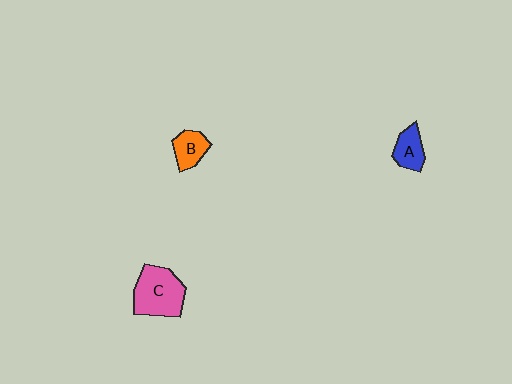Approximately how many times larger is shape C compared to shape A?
Approximately 2.1 times.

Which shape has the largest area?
Shape C (pink).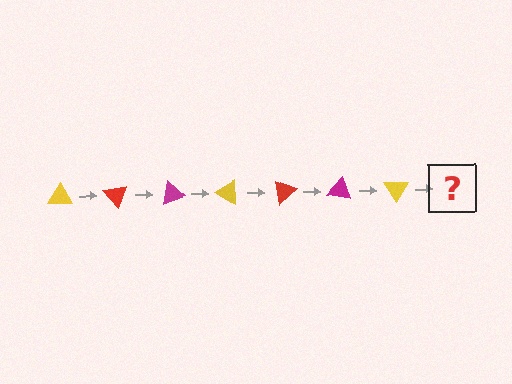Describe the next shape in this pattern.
It should be a red triangle, rotated 350 degrees from the start.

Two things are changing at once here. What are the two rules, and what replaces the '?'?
The two rules are that it rotates 50 degrees each step and the color cycles through yellow, red, and magenta. The '?' should be a red triangle, rotated 350 degrees from the start.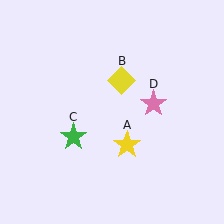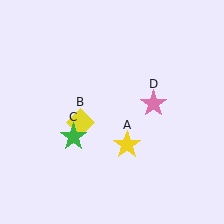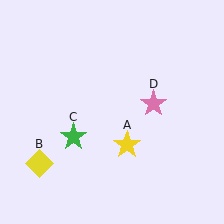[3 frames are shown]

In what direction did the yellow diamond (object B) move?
The yellow diamond (object B) moved down and to the left.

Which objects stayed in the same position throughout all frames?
Yellow star (object A) and green star (object C) and pink star (object D) remained stationary.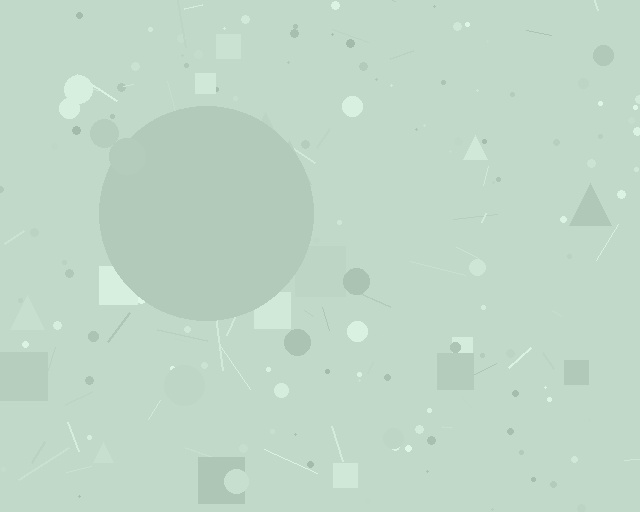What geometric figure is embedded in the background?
A circle is embedded in the background.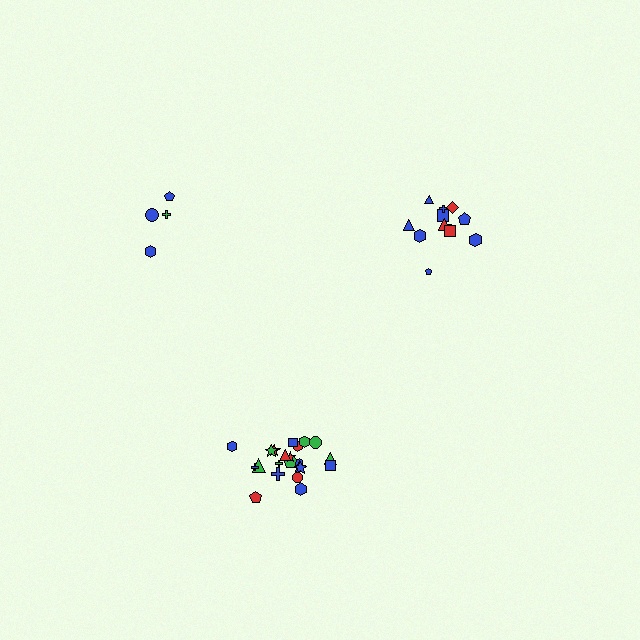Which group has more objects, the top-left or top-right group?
The top-right group.